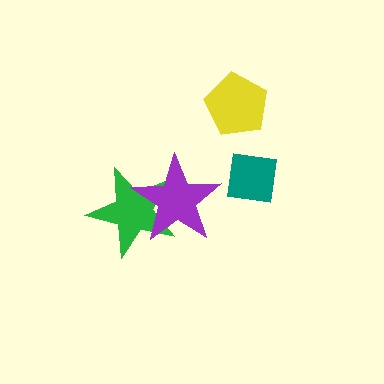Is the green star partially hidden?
Yes, it is partially covered by another shape.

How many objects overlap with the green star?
1 object overlaps with the green star.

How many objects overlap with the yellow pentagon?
0 objects overlap with the yellow pentagon.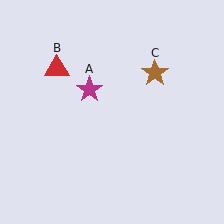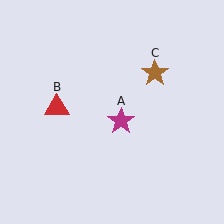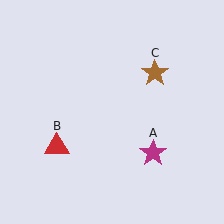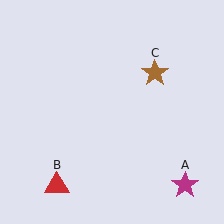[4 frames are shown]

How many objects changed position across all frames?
2 objects changed position: magenta star (object A), red triangle (object B).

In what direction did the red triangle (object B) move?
The red triangle (object B) moved down.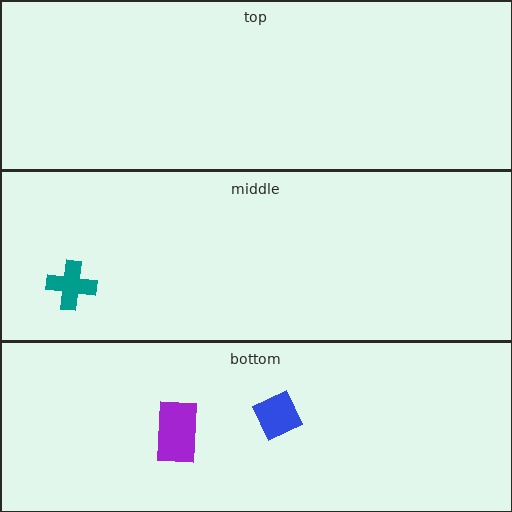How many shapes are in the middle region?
1.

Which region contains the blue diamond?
The bottom region.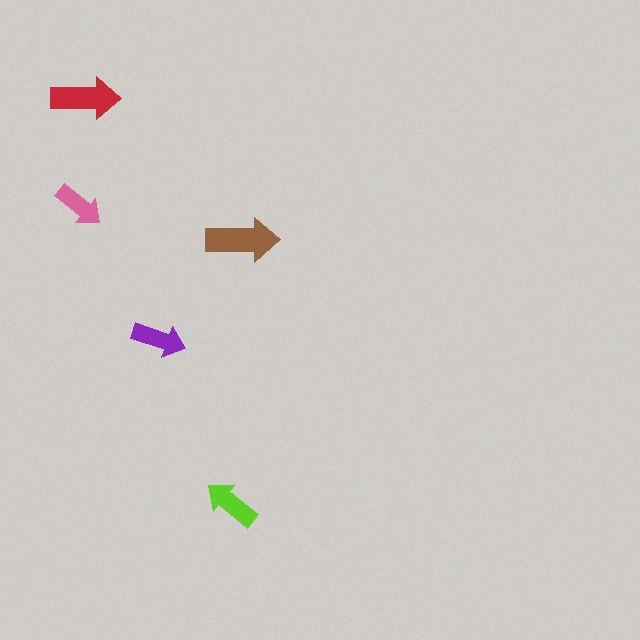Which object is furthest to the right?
The brown arrow is rightmost.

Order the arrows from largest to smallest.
the brown one, the red one, the lime one, the purple one, the pink one.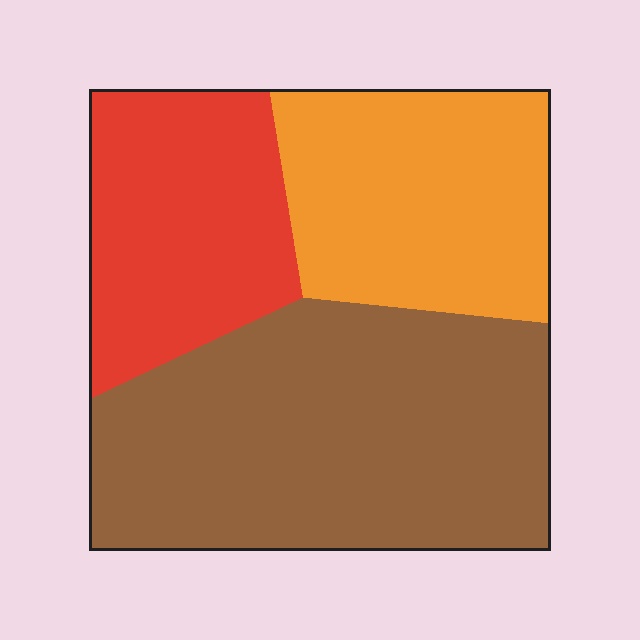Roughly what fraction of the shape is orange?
Orange takes up about one quarter (1/4) of the shape.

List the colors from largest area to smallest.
From largest to smallest: brown, orange, red.